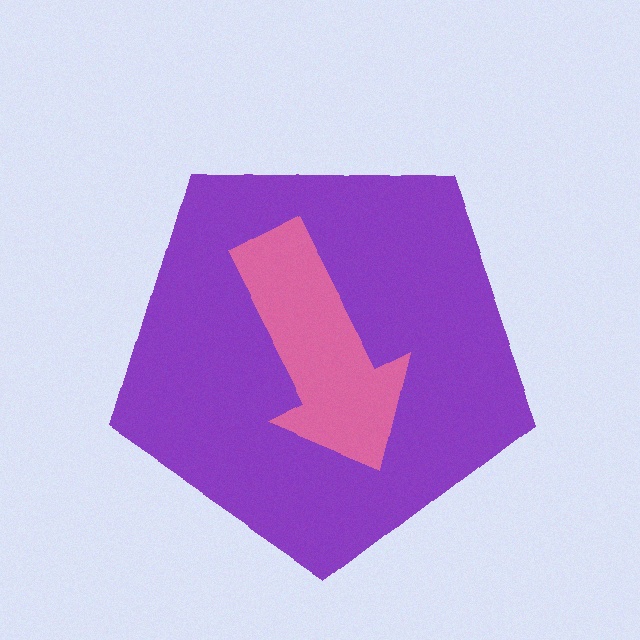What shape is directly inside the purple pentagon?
The pink arrow.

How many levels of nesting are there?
2.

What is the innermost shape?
The pink arrow.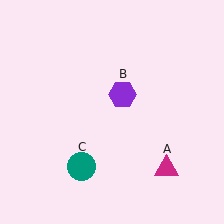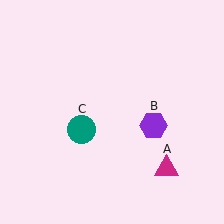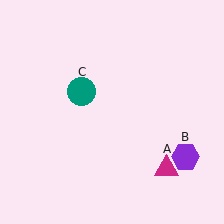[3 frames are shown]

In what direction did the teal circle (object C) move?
The teal circle (object C) moved up.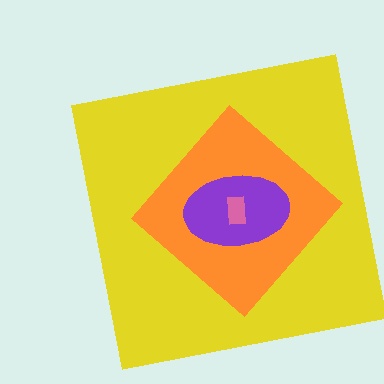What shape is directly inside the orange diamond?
The purple ellipse.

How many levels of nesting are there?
4.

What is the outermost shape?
The yellow square.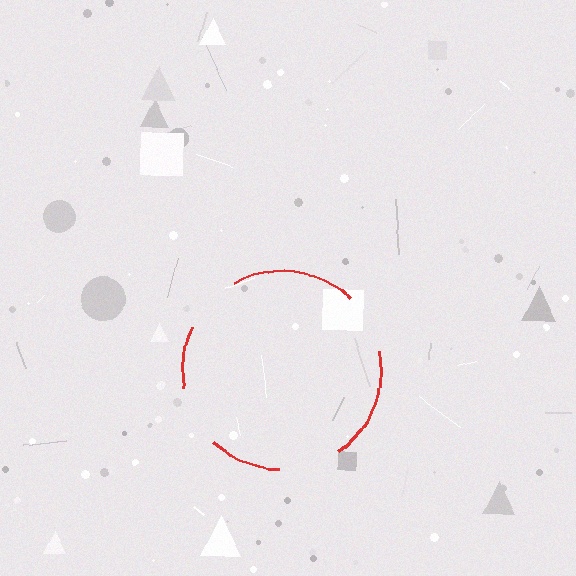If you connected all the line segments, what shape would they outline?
They would outline a circle.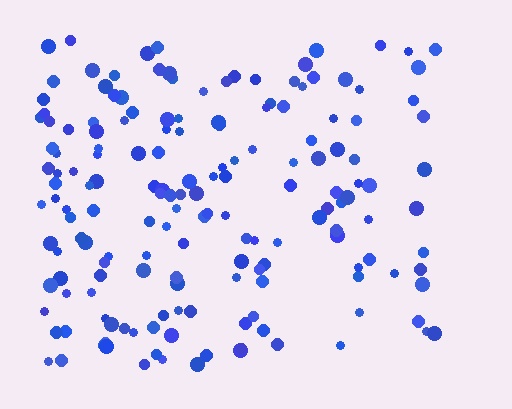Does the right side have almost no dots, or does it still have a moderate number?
Still a moderate number, just noticeably fewer than the left.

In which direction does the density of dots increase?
From right to left, with the left side densest.